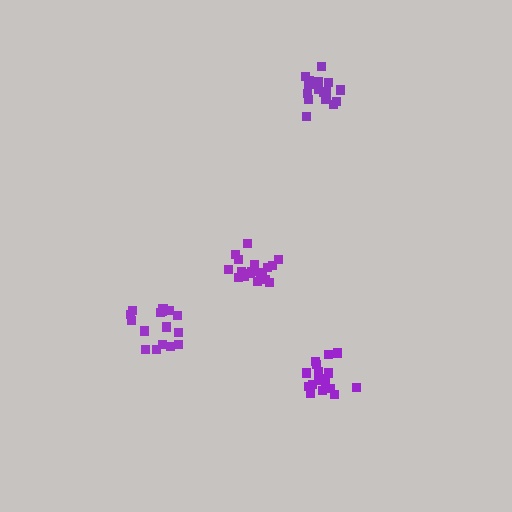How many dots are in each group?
Group 1: 19 dots, Group 2: 18 dots, Group 3: 16 dots, Group 4: 16 dots (69 total).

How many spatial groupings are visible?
There are 4 spatial groupings.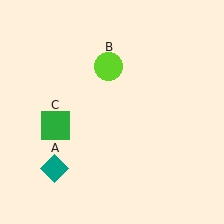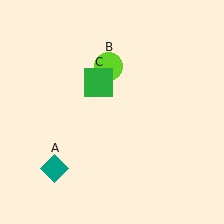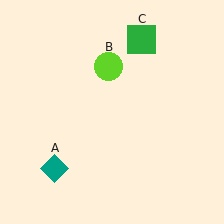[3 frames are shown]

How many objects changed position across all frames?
1 object changed position: green square (object C).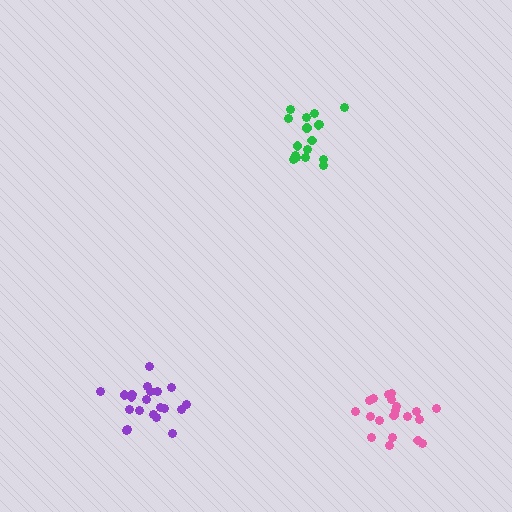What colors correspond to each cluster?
The clusters are colored: green, purple, pink.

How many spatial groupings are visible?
There are 3 spatial groupings.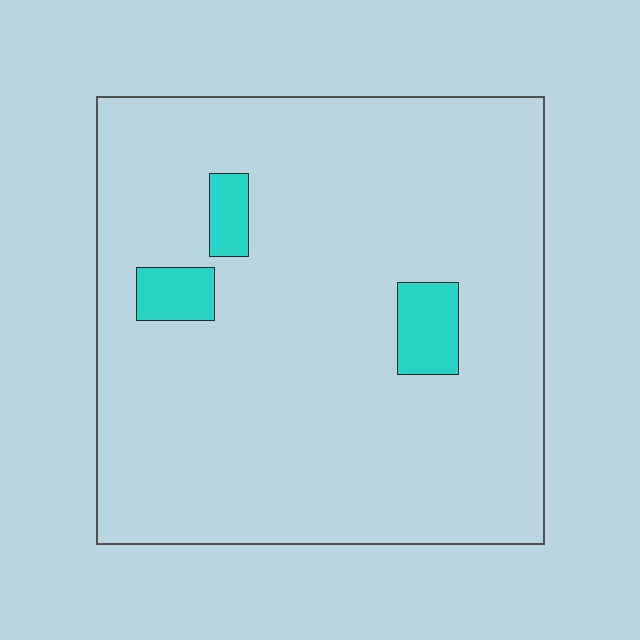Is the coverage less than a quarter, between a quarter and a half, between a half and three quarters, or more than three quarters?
Less than a quarter.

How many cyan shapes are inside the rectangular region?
3.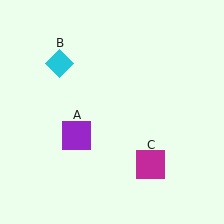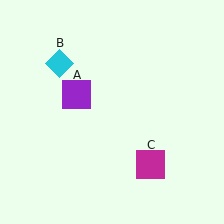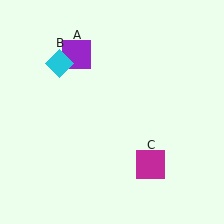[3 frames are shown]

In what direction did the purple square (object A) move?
The purple square (object A) moved up.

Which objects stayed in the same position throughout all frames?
Cyan diamond (object B) and magenta square (object C) remained stationary.